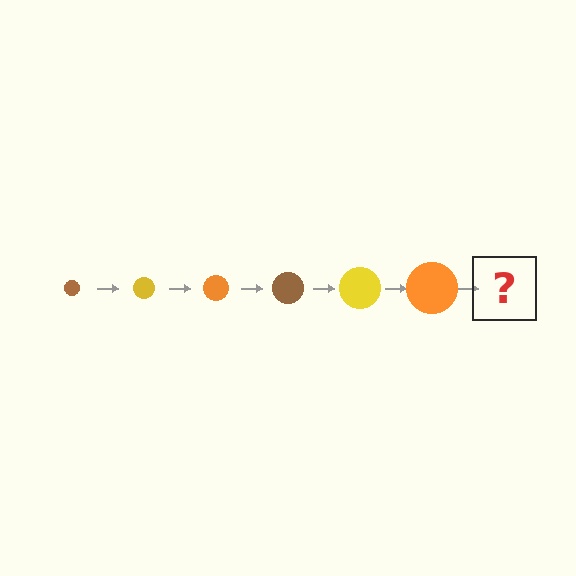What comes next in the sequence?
The next element should be a brown circle, larger than the previous one.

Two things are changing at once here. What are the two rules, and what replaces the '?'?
The two rules are that the circle grows larger each step and the color cycles through brown, yellow, and orange. The '?' should be a brown circle, larger than the previous one.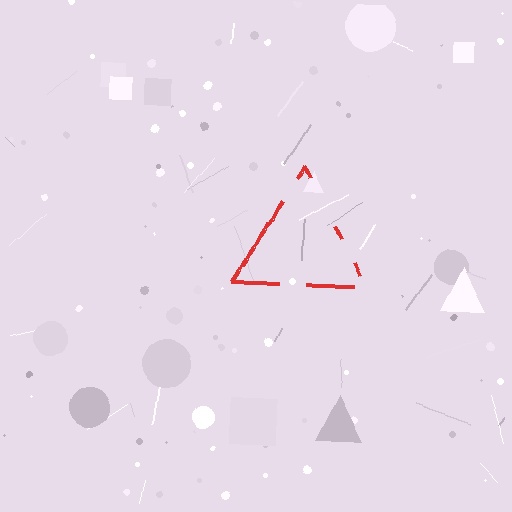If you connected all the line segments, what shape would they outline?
They would outline a triangle.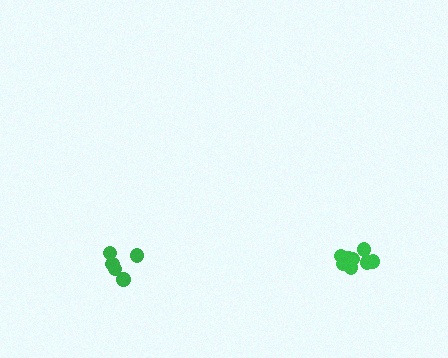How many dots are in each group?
Group 1: 5 dots, Group 2: 8 dots (13 total).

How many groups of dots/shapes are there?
There are 2 groups.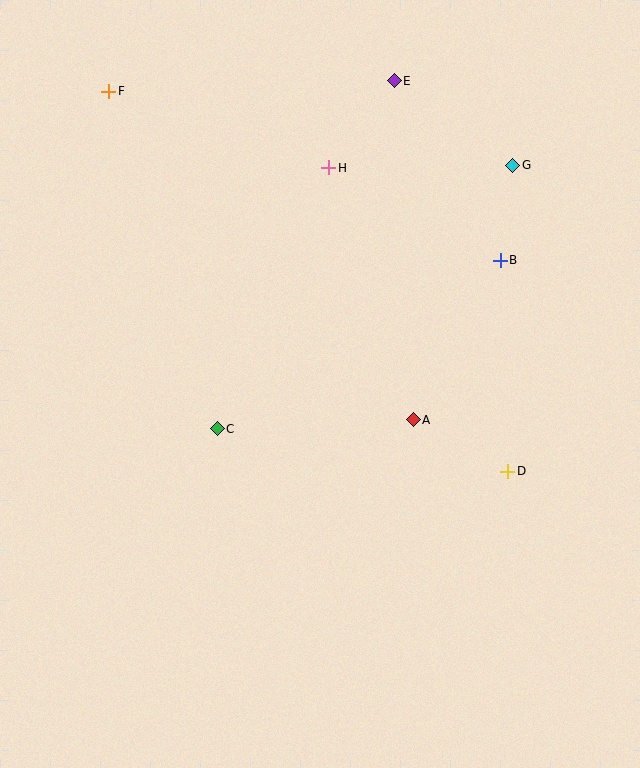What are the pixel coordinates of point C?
Point C is at (217, 429).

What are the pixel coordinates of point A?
Point A is at (413, 420).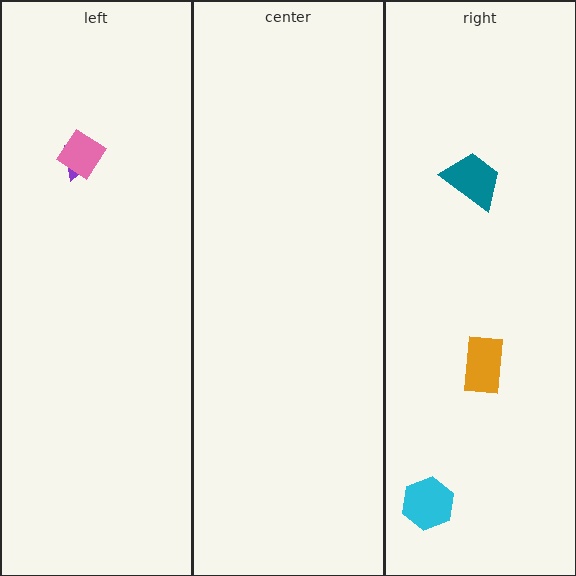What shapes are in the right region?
The cyan hexagon, the teal trapezoid, the orange rectangle.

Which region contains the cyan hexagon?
The right region.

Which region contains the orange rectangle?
The right region.